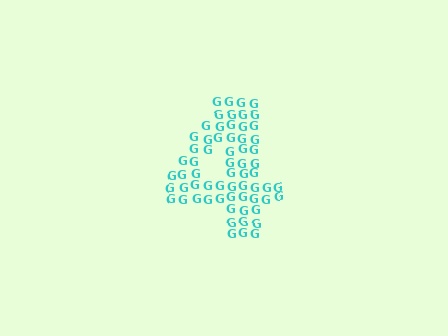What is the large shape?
The large shape is the digit 4.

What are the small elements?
The small elements are letter G's.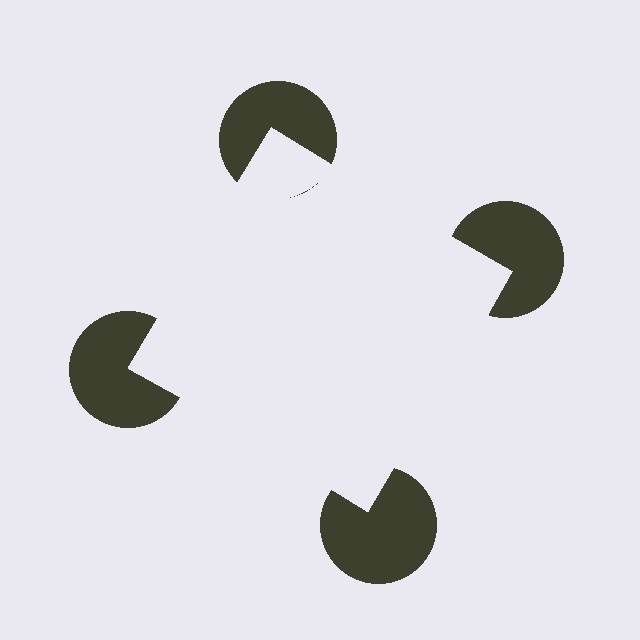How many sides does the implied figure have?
4 sides.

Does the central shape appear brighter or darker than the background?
It typically appears slightly brighter than the background, even though no actual brightness change is drawn.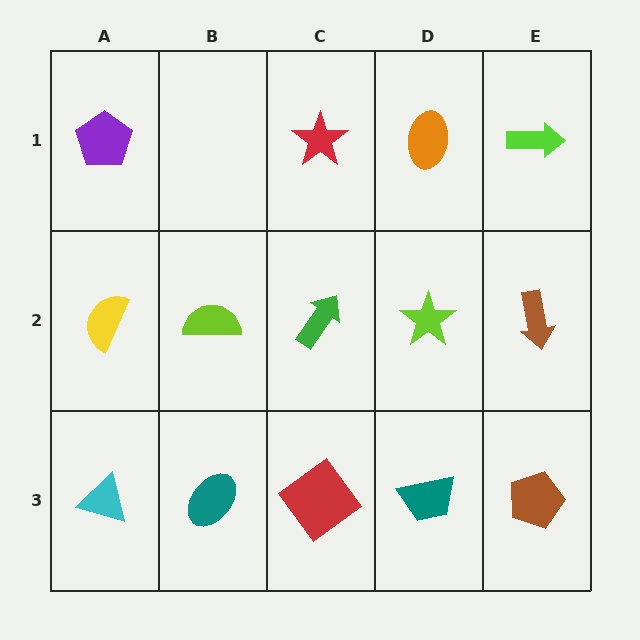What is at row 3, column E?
A brown pentagon.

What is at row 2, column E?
A brown arrow.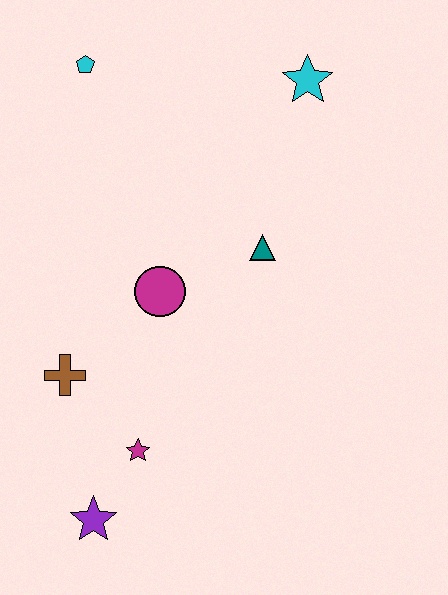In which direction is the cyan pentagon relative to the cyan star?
The cyan pentagon is to the left of the cyan star.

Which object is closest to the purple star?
The magenta star is closest to the purple star.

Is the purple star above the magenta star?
No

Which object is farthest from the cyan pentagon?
The purple star is farthest from the cyan pentagon.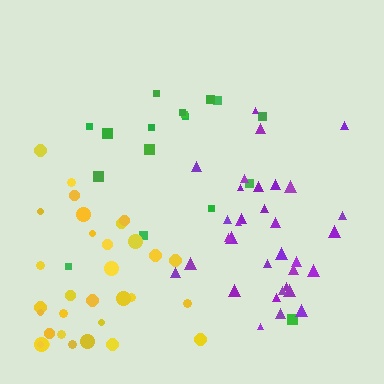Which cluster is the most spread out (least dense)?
Green.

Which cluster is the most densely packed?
Purple.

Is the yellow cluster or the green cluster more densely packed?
Yellow.